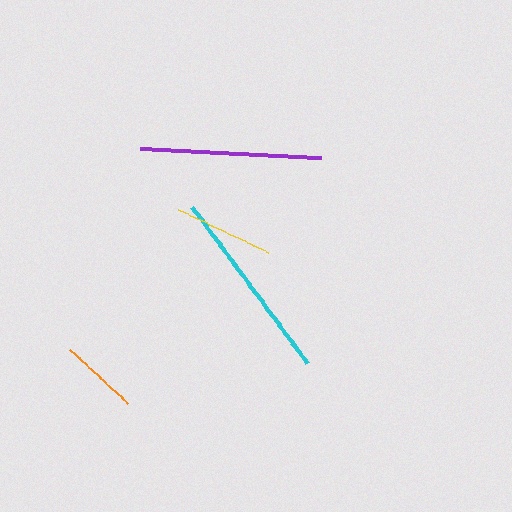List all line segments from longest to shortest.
From longest to shortest: cyan, purple, yellow, orange.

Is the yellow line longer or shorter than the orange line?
The yellow line is longer than the orange line.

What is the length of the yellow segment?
The yellow segment is approximately 100 pixels long.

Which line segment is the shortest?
The orange line is the shortest at approximately 80 pixels.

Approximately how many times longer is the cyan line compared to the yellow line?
The cyan line is approximately 1.9 times the length of the yellow line.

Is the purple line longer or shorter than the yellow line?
The purple line is longer than the yellow line.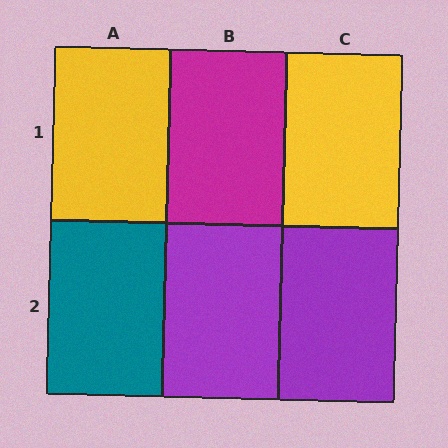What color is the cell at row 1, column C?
Yellow.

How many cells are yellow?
2 cells are yellow.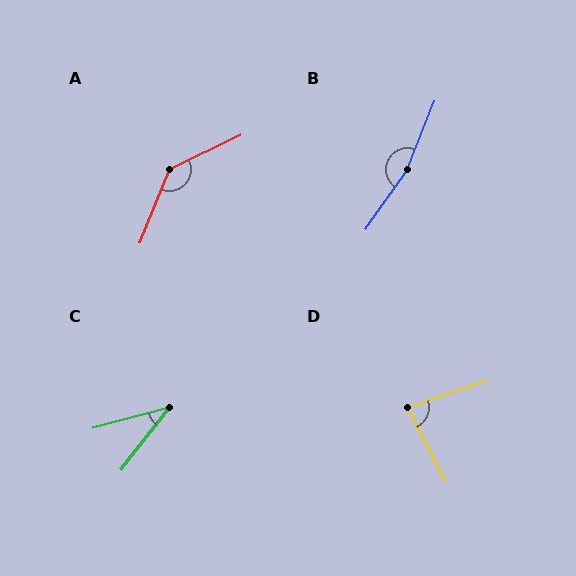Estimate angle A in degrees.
Approximately 138 degrees.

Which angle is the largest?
B, at approximately 167 degrees.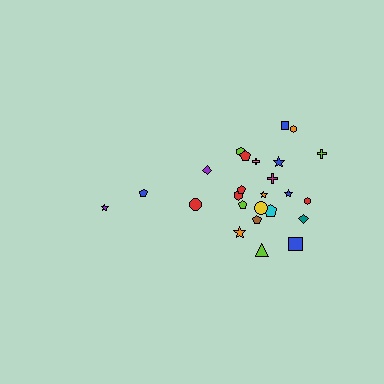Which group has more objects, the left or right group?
The right group.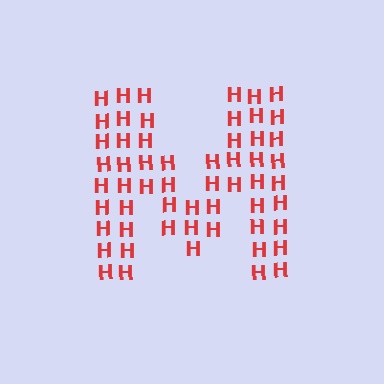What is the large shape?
The large shape is the letter M.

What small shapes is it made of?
It is made of small letter H's.